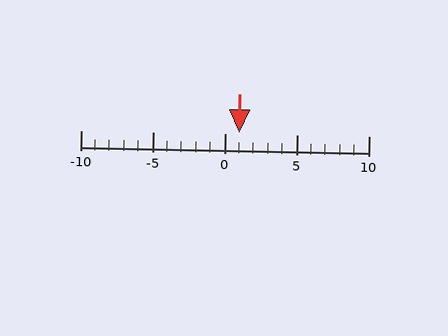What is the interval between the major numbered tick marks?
The major tick marks are spaced 5 units apart.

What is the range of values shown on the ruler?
The ruler shows values from -10 to 10.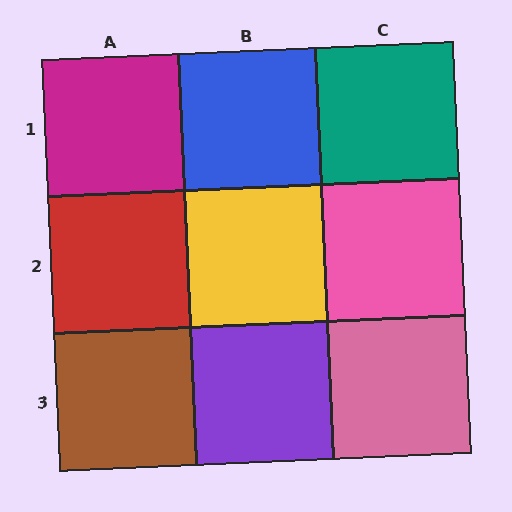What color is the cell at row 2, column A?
Red.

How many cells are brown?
1 cell is brown.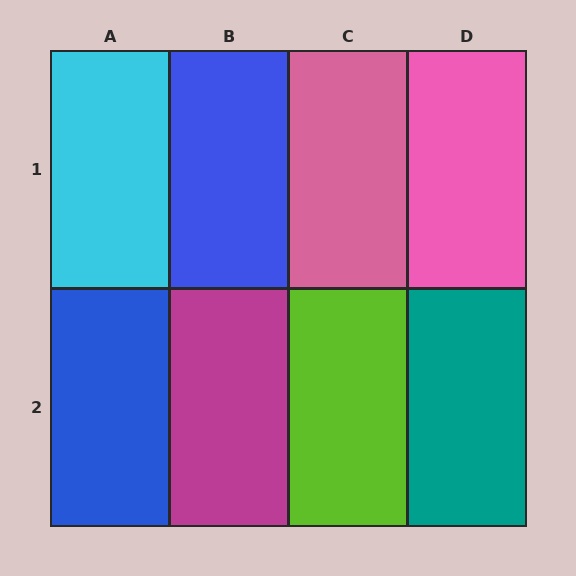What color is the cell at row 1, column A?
Cyan.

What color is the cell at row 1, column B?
Blue.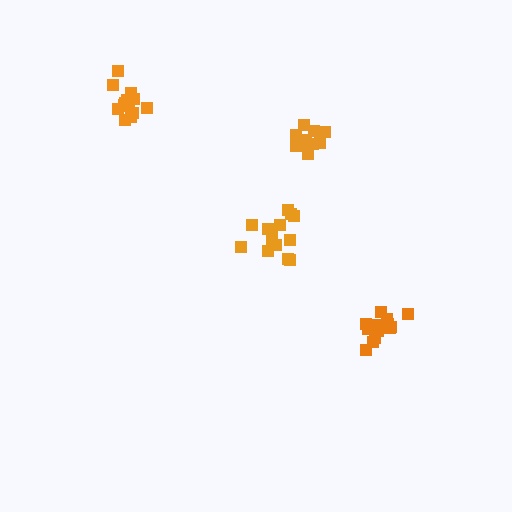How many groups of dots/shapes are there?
There are 4 groups.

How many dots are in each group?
Group 1: 10 dots, Group 2: 13 dots, Group 3: 14 dots, Group 4: 14 dots (51 total).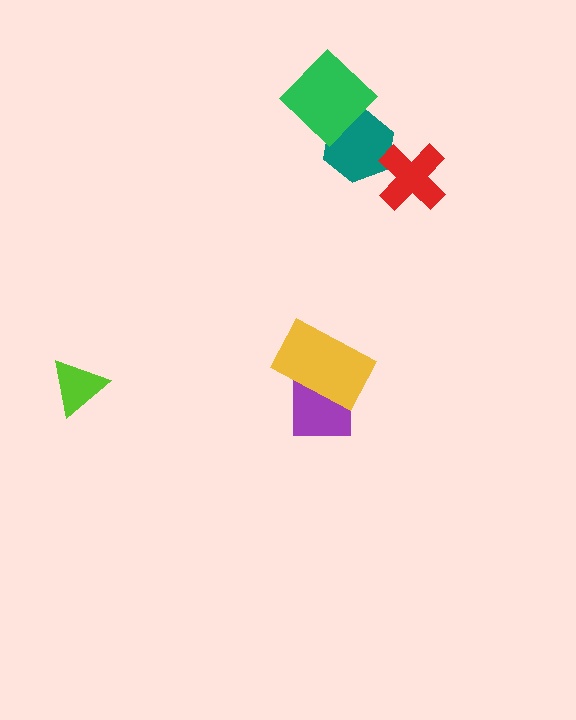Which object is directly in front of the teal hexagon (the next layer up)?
The green diamond is directly in front of the teal hexagon.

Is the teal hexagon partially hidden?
Yes, it is partially covered by another shape.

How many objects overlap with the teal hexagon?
2 objects overlap with the teal hexagon.